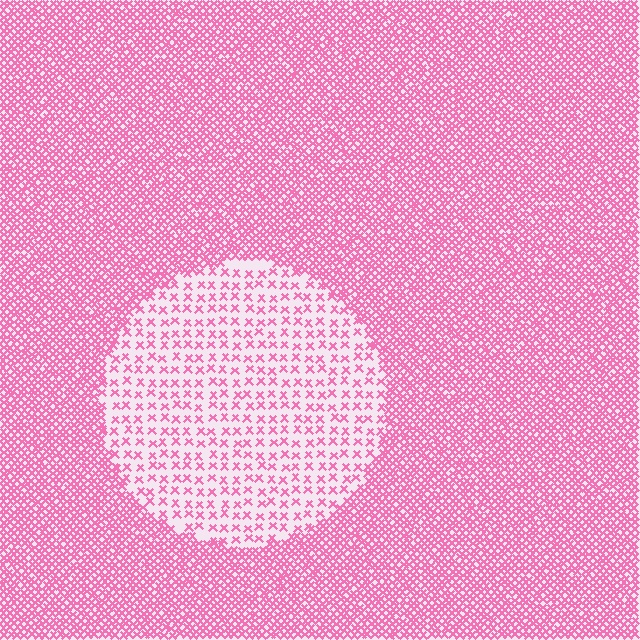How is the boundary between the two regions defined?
The boundary is defined by a change in element density (approximately 3.0x ratio). All elements are the same color, size, and shape.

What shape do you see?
I see a circle.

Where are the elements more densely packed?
The elements are more densely packed outside the circle boundary.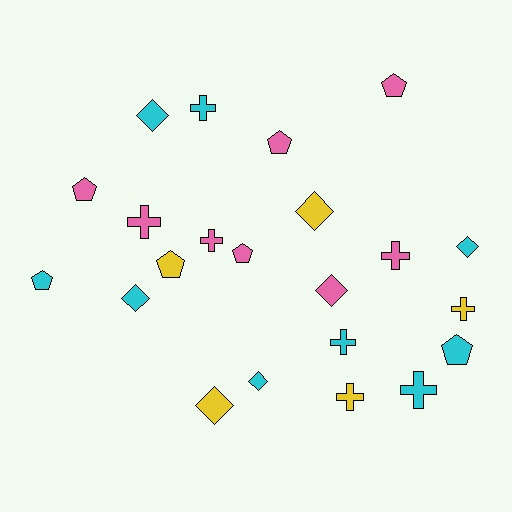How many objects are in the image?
There are 22 objects.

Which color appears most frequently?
Cyan, with 9 objects.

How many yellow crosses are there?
There are 2 yellow crosses.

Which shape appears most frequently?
Cross, with 8 objects.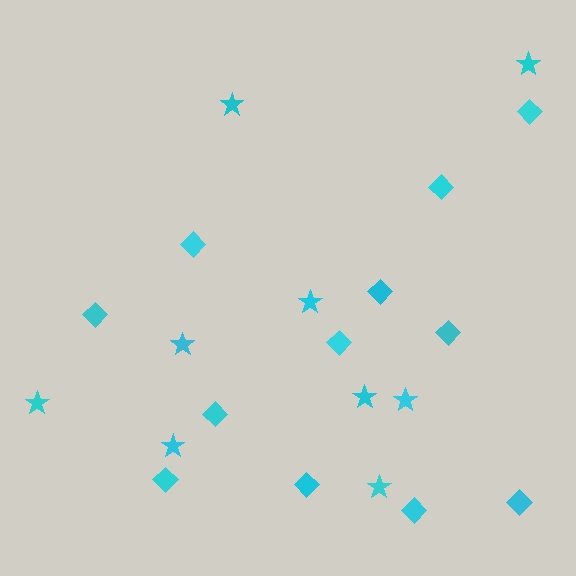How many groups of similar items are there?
There are 2 groups: one group of stars (9) and one group of diamonds (12).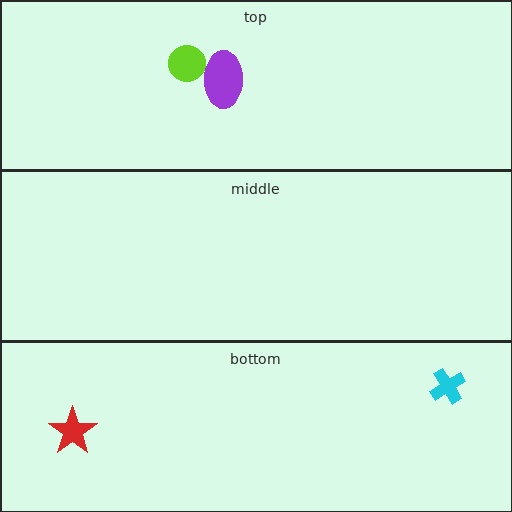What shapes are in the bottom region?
The cyan cross, the red star.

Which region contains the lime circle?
The top region.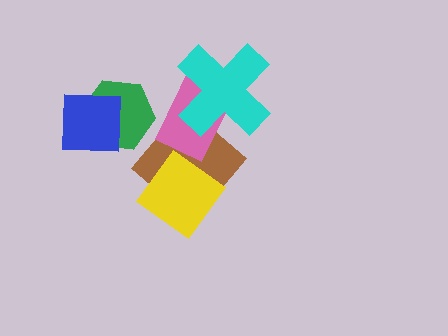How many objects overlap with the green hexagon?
1 object overlaps with the green hexagon.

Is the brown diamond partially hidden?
Yes, it is partially covered by another shape.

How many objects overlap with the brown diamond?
3 objects overlap with the brown diamond.